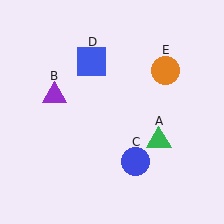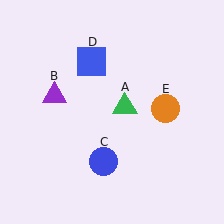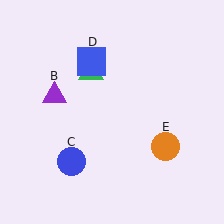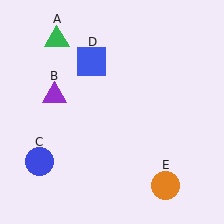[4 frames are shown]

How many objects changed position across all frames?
3 objects changed position: green triangle (object A), blue circle (object C), orange circle (object E).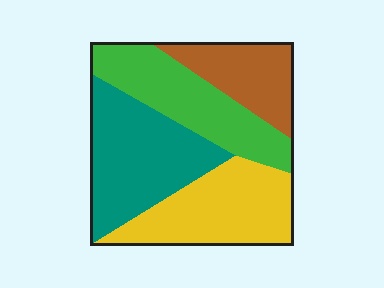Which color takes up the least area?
Brown, at roughly 15%.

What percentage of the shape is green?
Green takes up about one quarter (1/4) of the shape.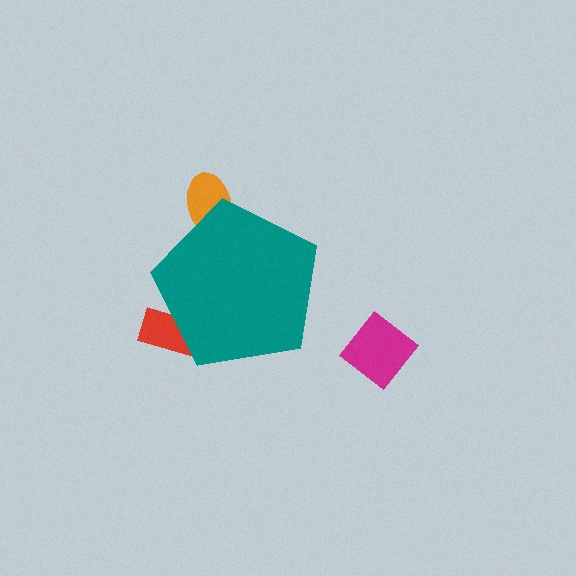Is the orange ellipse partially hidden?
Yes, the orange ellipse is partially hidden behind the teal pentagon.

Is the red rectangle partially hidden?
Yes, the red rectangle is partially hidden behind the teal pentagon.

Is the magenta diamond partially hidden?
No, the magenta diamond is fully visible.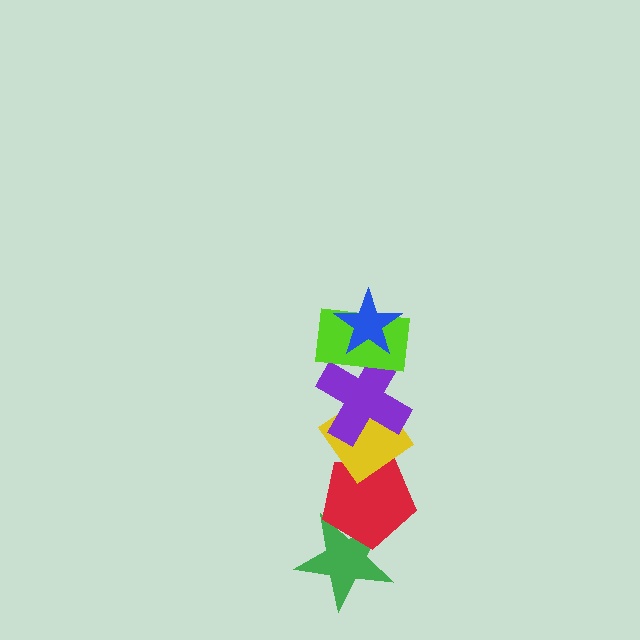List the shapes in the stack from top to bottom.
From top to bottom: the blue star, the lime rectangle, the purple cross, the yellow diamond, the red pentagon, the green star.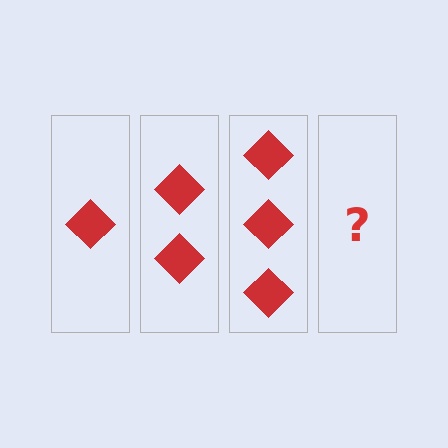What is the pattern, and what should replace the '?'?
The pattern is that each step adds one more diamond. The '?' should be 4 diamonds.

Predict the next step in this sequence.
The next step is 4 diamonds.